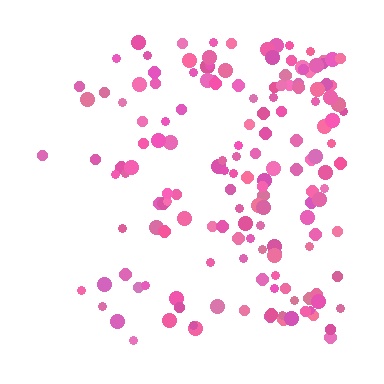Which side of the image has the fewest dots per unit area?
The left.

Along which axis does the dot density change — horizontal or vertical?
Horizontal.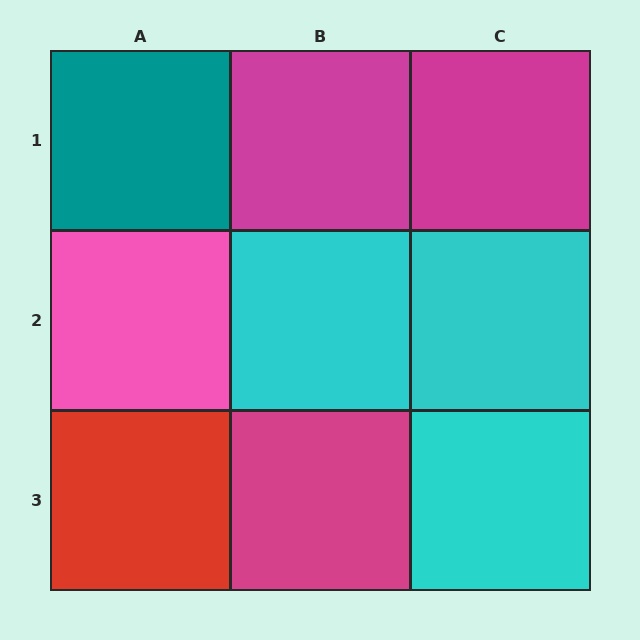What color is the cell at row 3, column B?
Magenta.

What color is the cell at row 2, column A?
Pink.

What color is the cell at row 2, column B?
Cyan.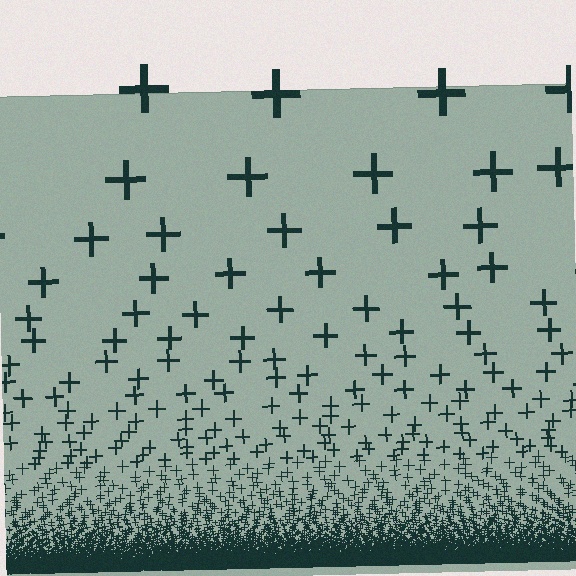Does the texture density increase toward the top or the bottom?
Density increases toward the bottom.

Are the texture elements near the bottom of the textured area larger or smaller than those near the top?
Smaller. The gradient is inverted — elements near the bottom are smaller and denser.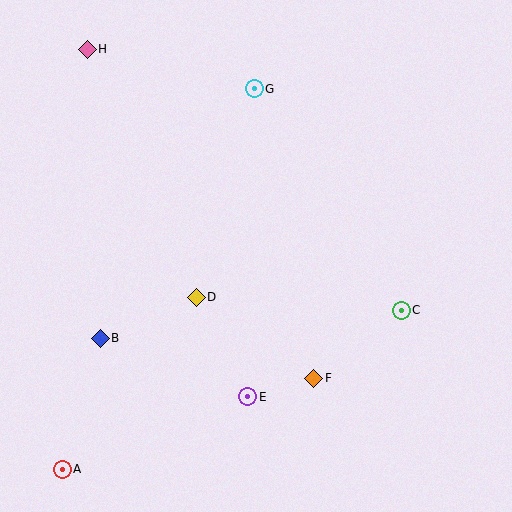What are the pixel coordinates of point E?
Point E is at (248, 397).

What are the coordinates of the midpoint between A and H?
The midpoint between A and H is at (75, 259).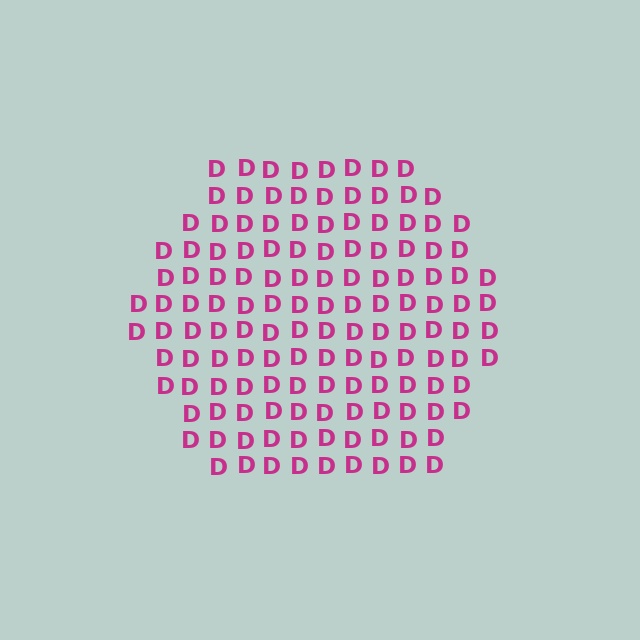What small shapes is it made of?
It is made of small letter D's.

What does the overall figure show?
The overall figure shows a hexagon.